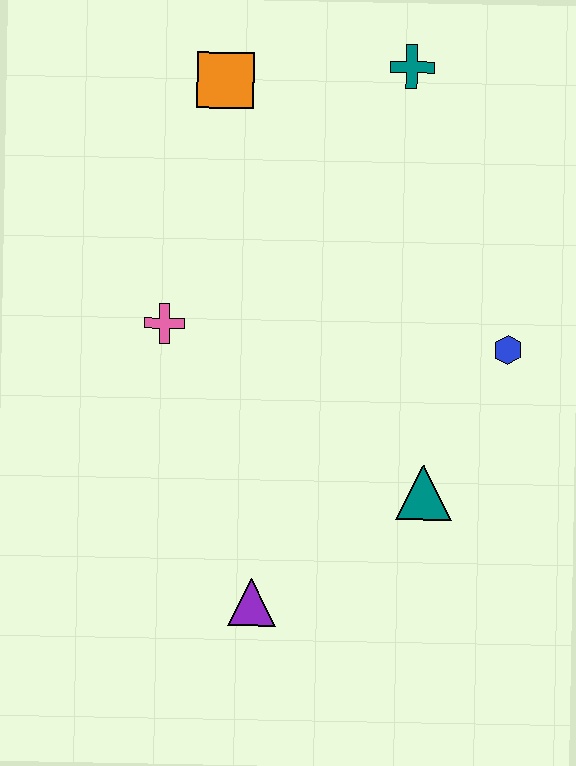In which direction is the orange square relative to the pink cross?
The orange square is above the pink cross.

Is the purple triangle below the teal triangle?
Yes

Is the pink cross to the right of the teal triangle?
No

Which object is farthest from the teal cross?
The purple triangle is farthest from the teal cross.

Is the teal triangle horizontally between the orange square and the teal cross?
No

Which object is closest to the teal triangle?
The blue hexagon is closest to the teal triangle.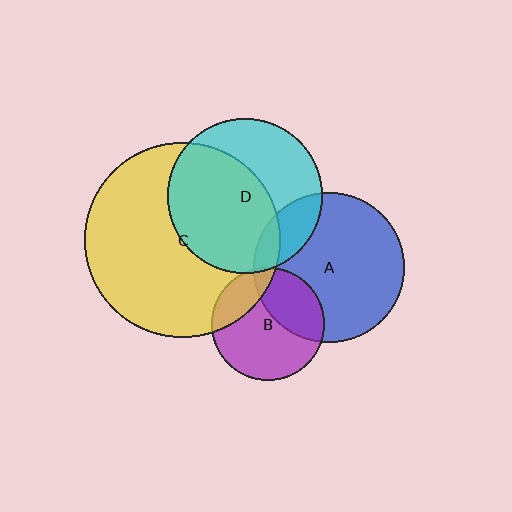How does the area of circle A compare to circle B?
Approximately 1.8 times.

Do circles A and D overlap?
Yes.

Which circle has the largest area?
Circle C (yellow).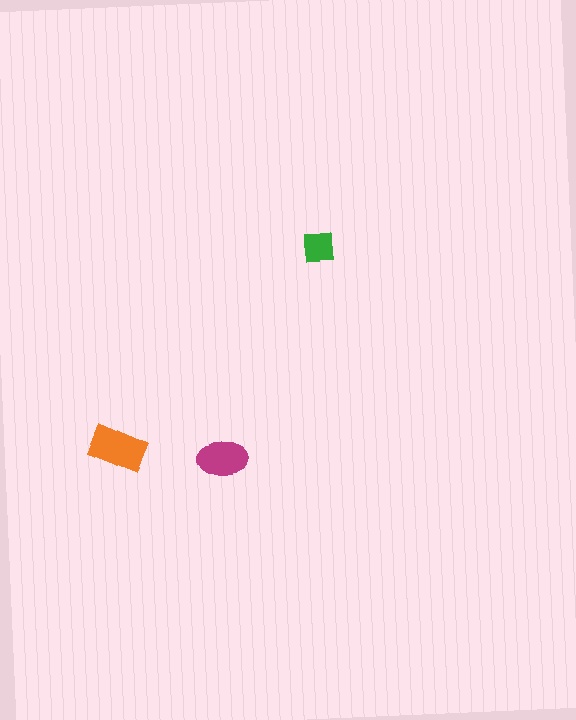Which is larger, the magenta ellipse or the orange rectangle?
The orange rectangle.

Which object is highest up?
The green square is topmost.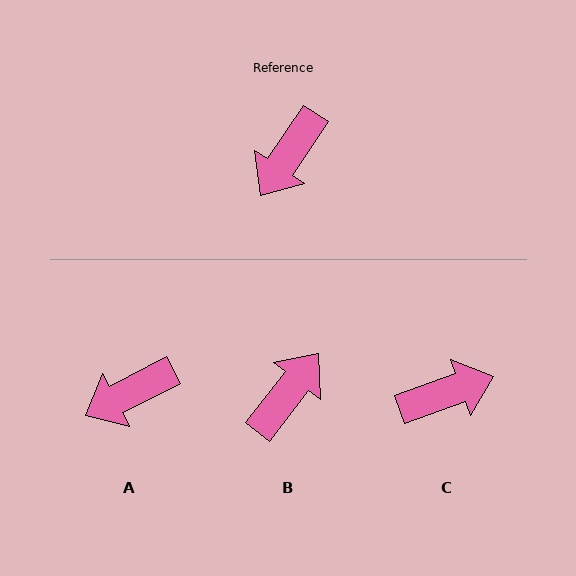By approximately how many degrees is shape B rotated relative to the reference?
Approximately 176 degrees counter-clockwise.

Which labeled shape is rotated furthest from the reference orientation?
B, about 176 degrees away.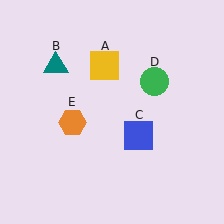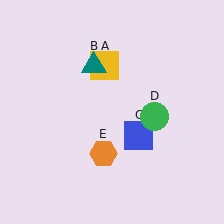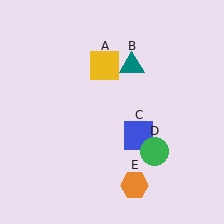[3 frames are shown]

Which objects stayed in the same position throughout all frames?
Yellow square (object A) and blue square (object C) remained stationary.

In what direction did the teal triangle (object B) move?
The teal triangle (object B) moved right.